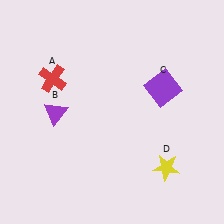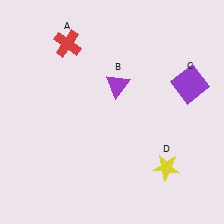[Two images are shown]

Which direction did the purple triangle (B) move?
The purple triangle (B) moved right.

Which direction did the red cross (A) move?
The red cross (A) moved up.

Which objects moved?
The objects that moved are: the red cross (A), the purple triangle (B), the purple square (C).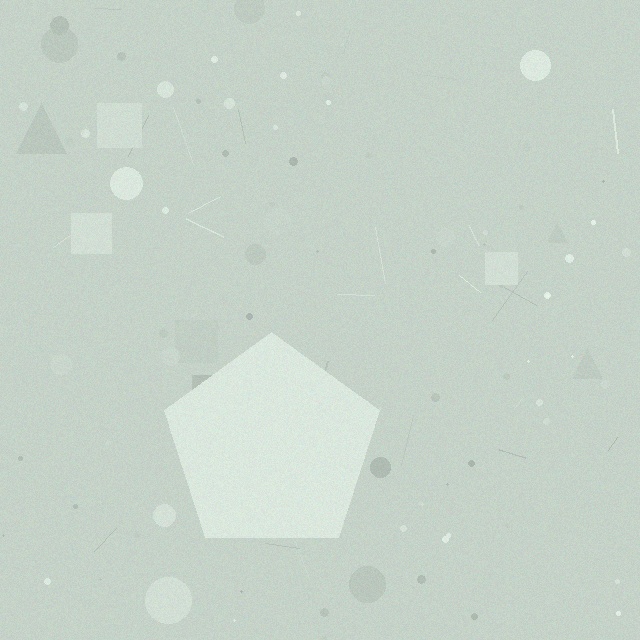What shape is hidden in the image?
A pentagon is hidden in the image.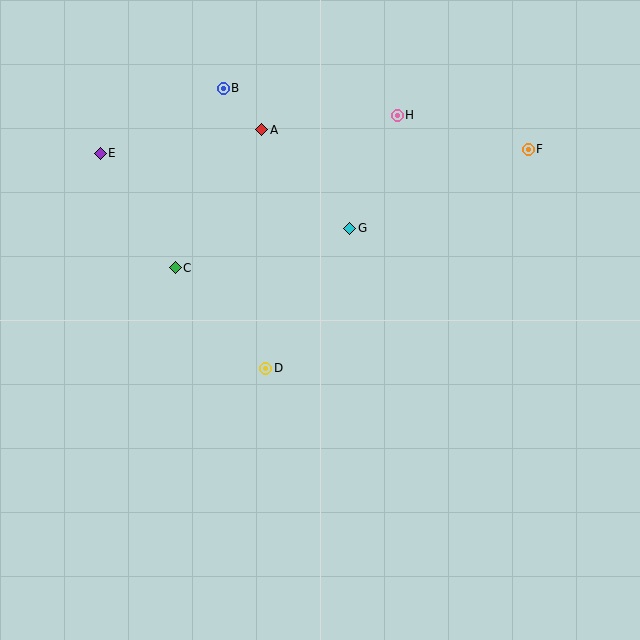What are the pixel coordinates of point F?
Point F is at (528, 149).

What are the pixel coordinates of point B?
Point B is at (223, 88).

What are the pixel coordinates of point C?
Point C is at (175, 268).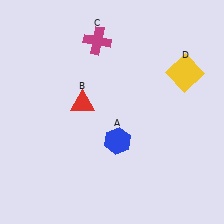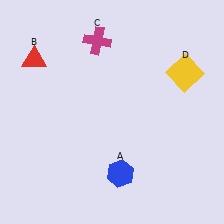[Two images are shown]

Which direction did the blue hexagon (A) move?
The blue hexagon (A) moved down.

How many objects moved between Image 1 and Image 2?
2 objects moved between the two images.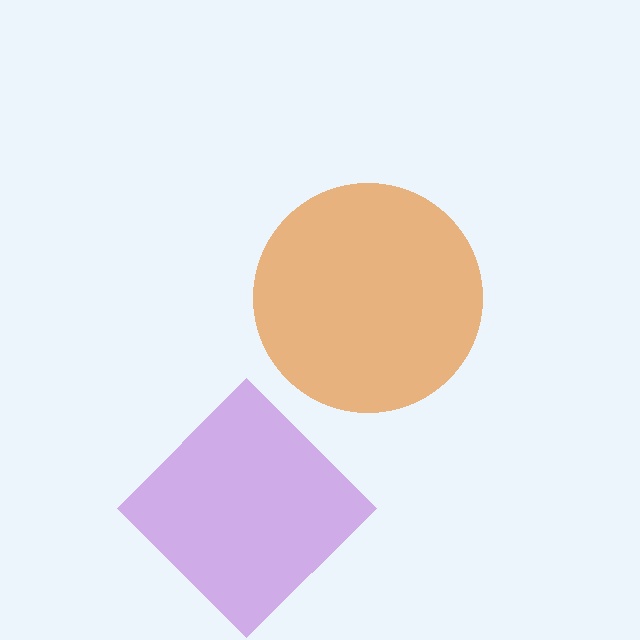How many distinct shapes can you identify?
There are 2 distinct shapes: an orange circle, a purple diamond.